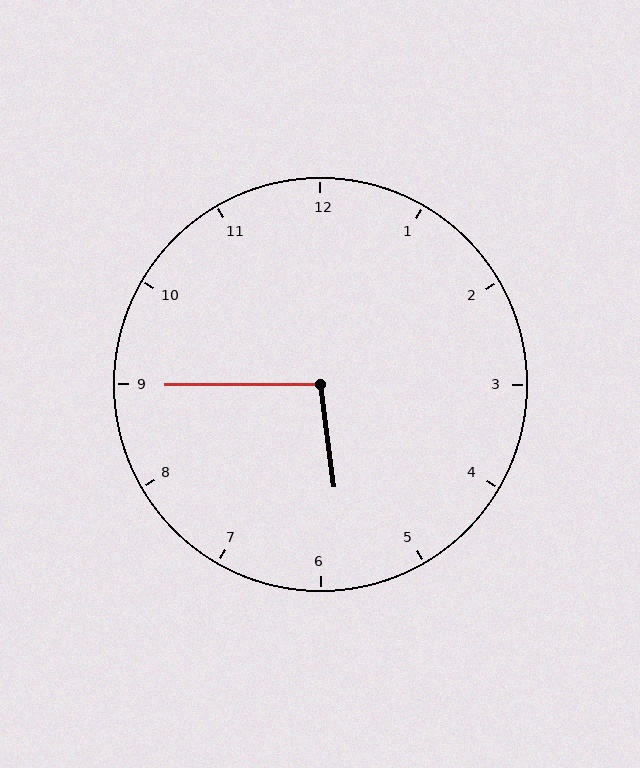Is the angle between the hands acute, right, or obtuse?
It is obtuse.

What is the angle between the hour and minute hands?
Approximately 98 degrees.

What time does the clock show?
5:45.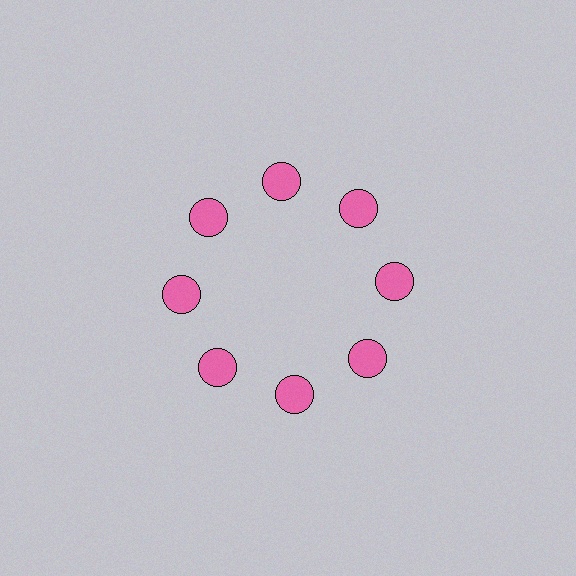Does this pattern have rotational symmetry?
Yes, this pattern has 8-fold rotational symmetry. It looks the same after rotating 45 degrees around the center.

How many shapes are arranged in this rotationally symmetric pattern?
There are 8 shapes, arranged in 8 groups of 1.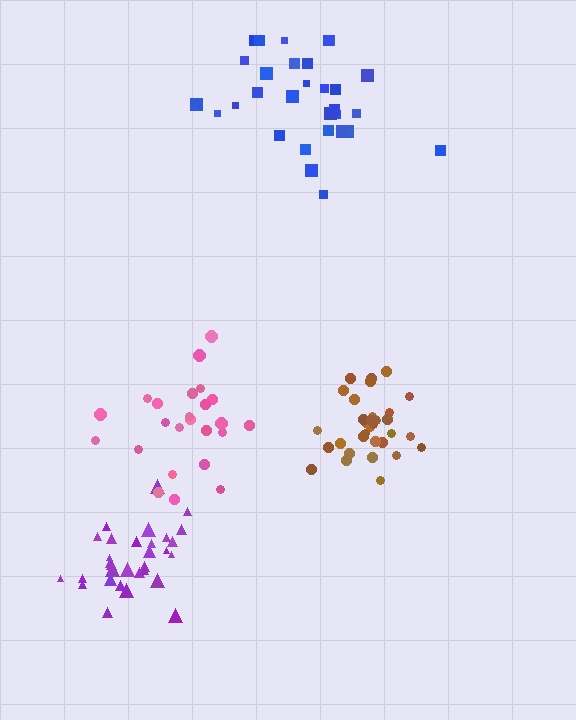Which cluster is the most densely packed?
Brown.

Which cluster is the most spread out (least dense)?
Blue.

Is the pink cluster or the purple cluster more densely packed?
Purple.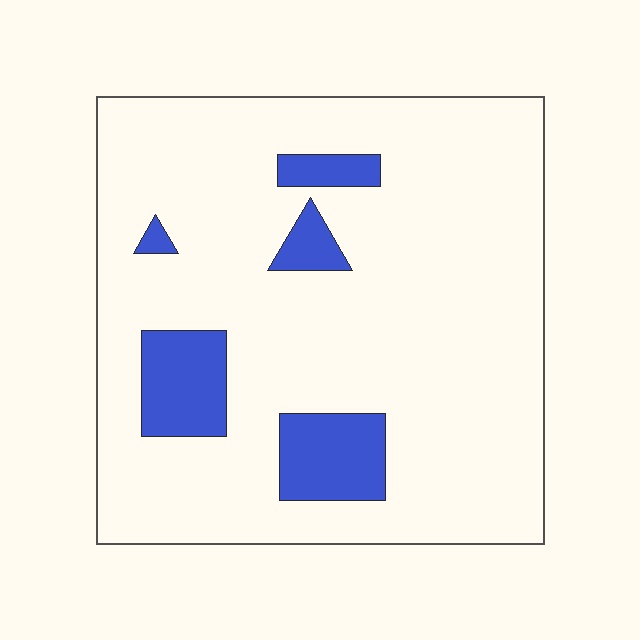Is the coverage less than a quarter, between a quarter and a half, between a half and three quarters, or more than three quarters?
Less than a quarter.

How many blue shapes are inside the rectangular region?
5.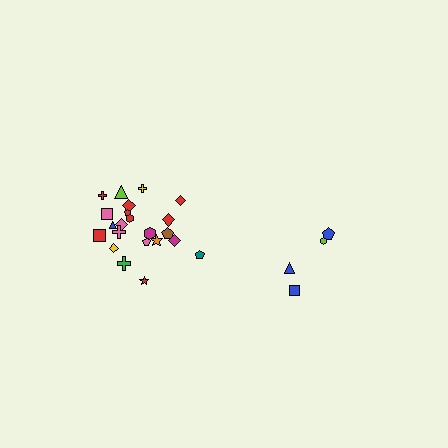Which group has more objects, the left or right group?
The left group.